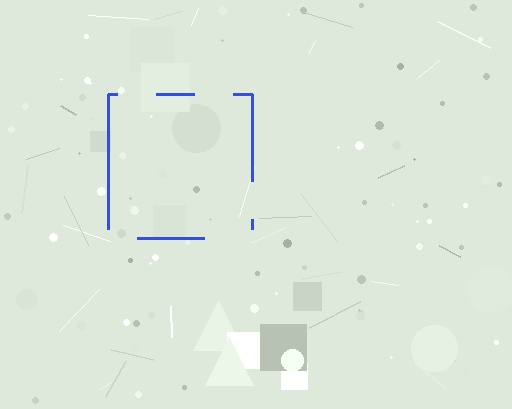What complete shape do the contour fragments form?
The contour fragments form a square.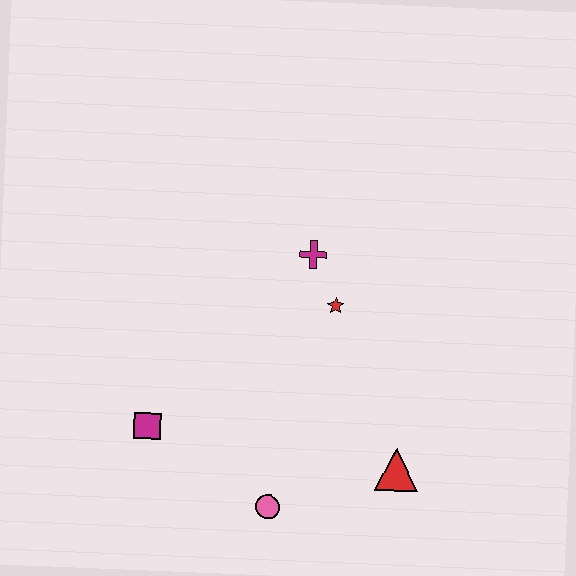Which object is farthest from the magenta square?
The red triangle is farthest from the magenta square.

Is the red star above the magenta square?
Yes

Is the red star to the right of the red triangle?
No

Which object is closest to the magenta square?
The pink circle is closest to the magenta square.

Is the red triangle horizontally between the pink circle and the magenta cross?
No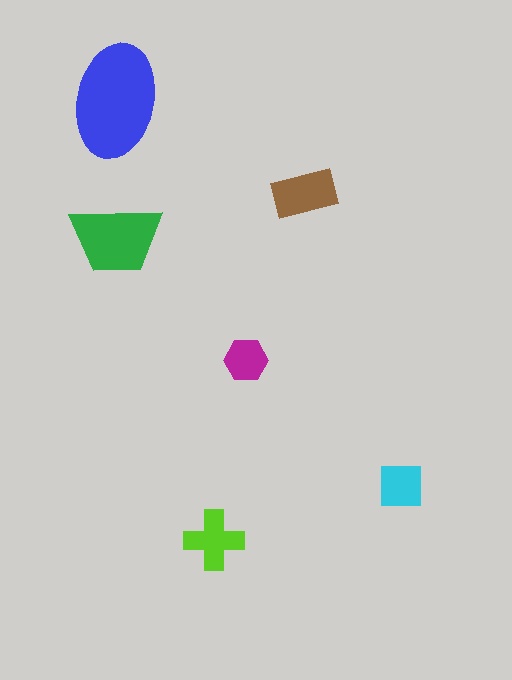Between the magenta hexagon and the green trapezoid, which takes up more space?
The green trapezoid.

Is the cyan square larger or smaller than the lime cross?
Smaller.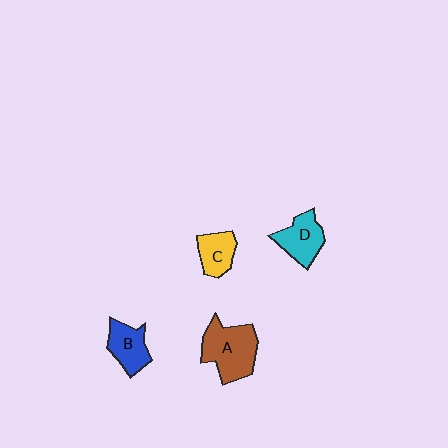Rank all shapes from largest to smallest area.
From largest to smallest: A (brown), D (cyan), B (blue), C (yellow).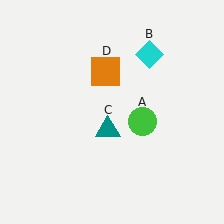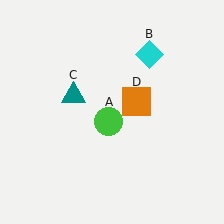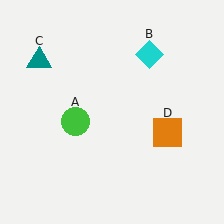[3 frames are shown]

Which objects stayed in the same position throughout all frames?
Cyan diamond (object B) remained stationary.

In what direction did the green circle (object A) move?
The green circle (object A) moved left.